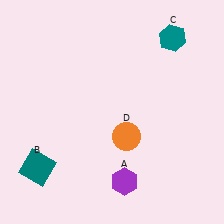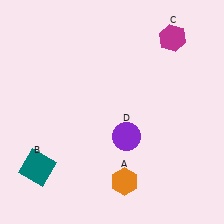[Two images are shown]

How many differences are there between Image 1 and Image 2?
There are 3 differences between the two images.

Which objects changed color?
A changed from purple to orange. C changed from teal to magenta. D changed from orange to purple.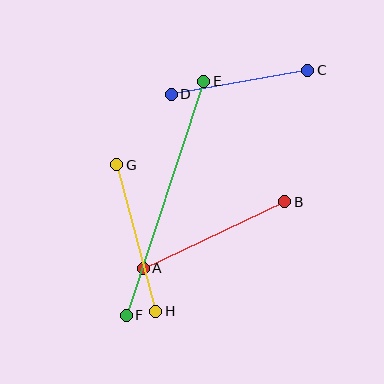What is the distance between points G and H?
The distance is approximately 152 pixels.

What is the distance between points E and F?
The distance is approximately 247 pixels.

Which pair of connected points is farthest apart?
Points E and F are farthest apart.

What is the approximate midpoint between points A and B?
The midpoint is at approximately (214, 235) pixels.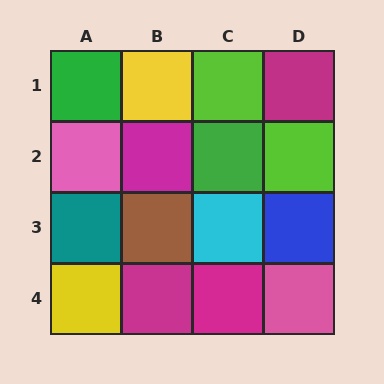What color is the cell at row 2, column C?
Green.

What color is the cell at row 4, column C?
Magenta.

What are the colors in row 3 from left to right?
Teal, brown, cyan, blue.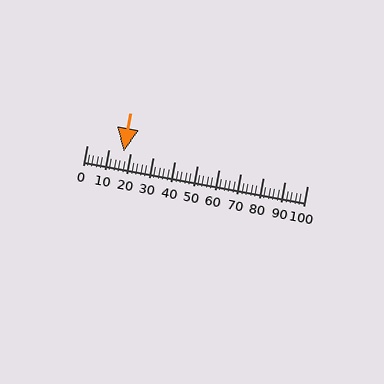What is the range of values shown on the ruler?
The ruler shows values from 0 to 100.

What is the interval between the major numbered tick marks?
The major tick marks are spaced 10 units apart.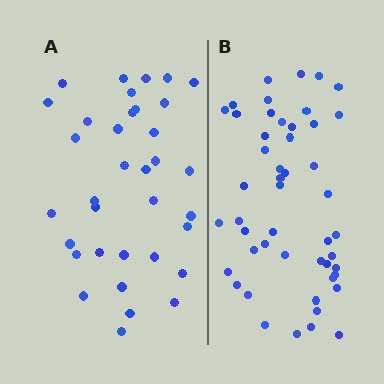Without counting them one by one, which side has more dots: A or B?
Region B (the right region) has more dots.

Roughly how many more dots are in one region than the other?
Region B has approximately 15 more dots than region A.